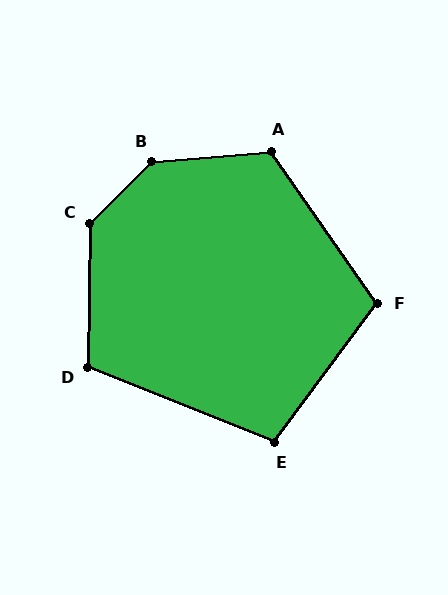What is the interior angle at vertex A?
Approximately 120 degrees (obtuse).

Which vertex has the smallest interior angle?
E, at approximately 105 degrees.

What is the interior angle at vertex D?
Approximately 111 degrees (obtuse).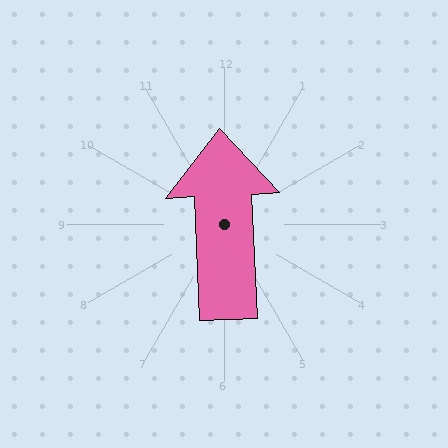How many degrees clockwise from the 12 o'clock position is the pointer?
Approximately 357 degrees.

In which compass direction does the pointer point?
North.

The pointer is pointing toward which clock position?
Roughly 12 o'clock.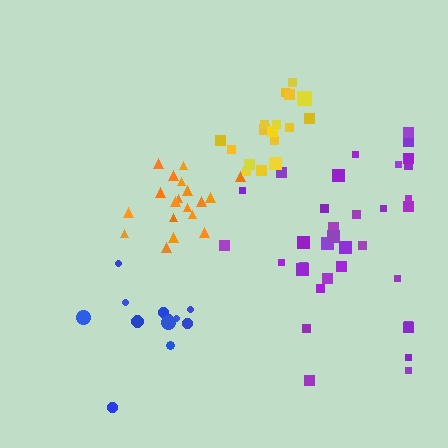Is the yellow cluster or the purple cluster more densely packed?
Yellow.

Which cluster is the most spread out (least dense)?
Purple.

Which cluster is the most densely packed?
Orange.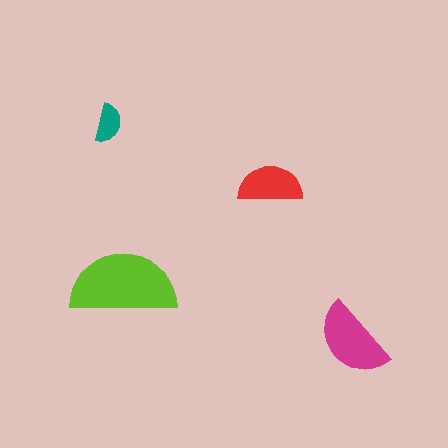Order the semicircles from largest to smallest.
the lime one, the magenta one, the red one, the teal one.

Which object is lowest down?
The magenta semicircle is bottommost.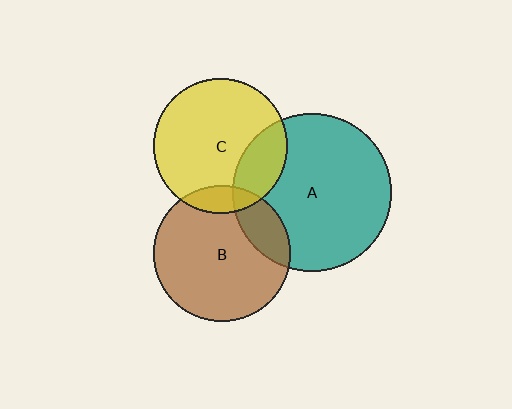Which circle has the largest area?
Circle A (teal).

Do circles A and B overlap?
Yes.